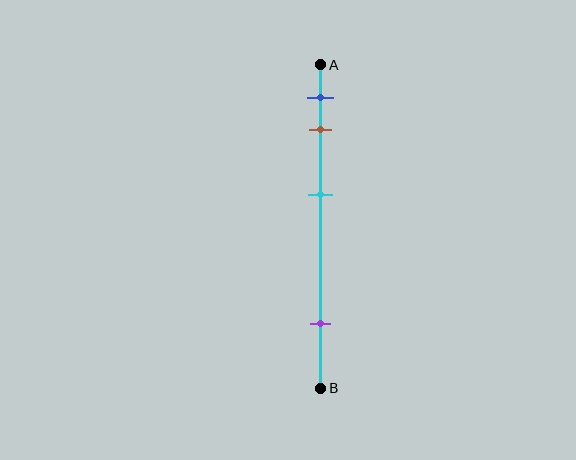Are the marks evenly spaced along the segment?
No, the marks are not evenly spaced.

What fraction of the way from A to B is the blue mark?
The blue mark is approximately 10% (0.1) of the way from A to B.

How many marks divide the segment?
There are 4 marks dividing the segment.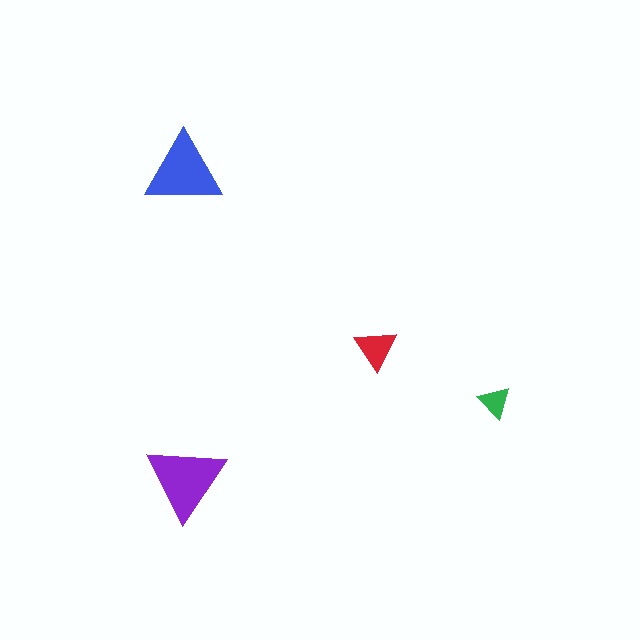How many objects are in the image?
There are 4 objects in the image.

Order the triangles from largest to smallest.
the purple one, the blue one, the red one, the green one.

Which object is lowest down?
The purple triangle is bottommost.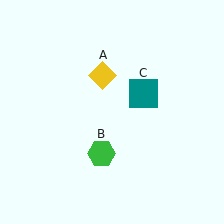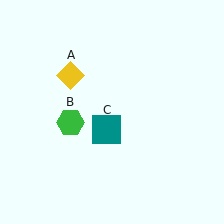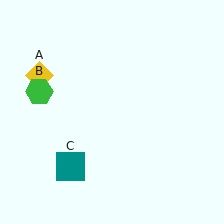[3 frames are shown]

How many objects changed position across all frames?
3 objects changed position: yellow diamond (object A), green hexagon (object B), teal square (object C).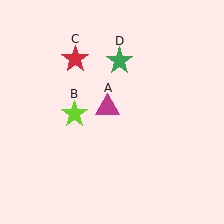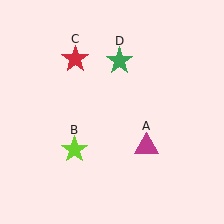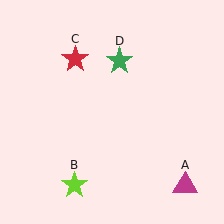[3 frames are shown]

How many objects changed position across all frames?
2 objects changed position: magenta triangle (object A), lime star (object B).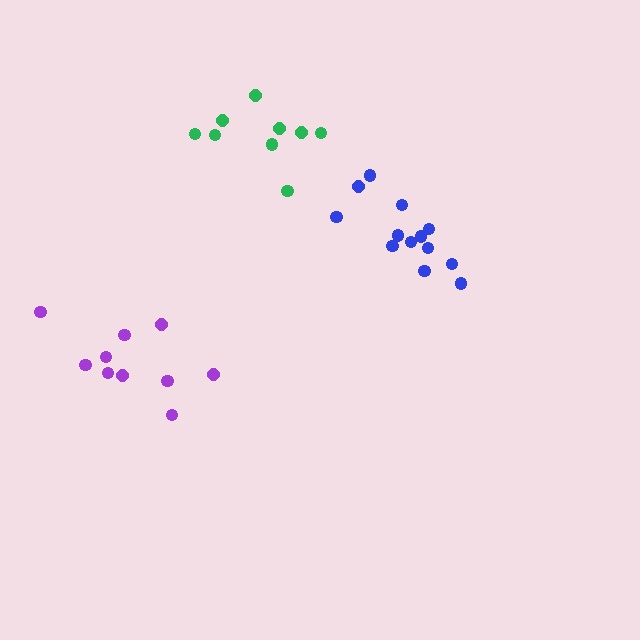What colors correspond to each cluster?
The clusters are colored: green, purple, blue.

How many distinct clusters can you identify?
There are 3 distinct clusters.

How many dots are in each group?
Group 1: 9 dots, Group 2: 10 dots, Group 3: 13 dots (32 total).